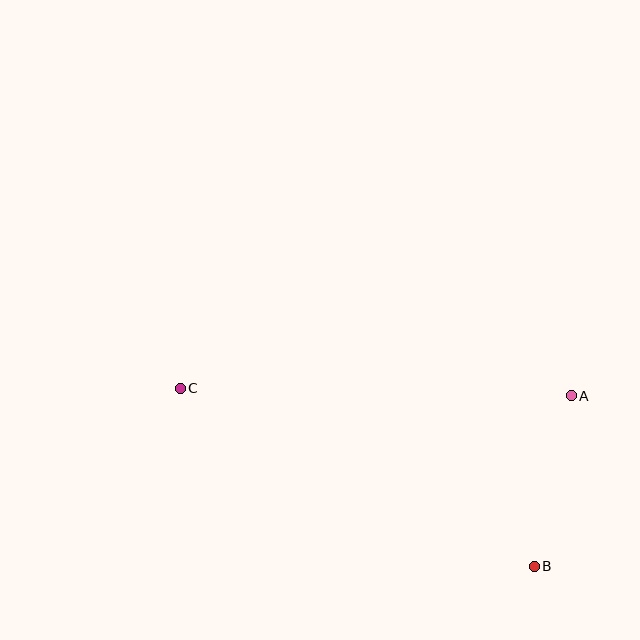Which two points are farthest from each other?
Points B and C are farthest from each other.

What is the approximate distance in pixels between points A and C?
The distance between A and C is approximately 392 pixels.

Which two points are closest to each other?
Points A and B are closest to each other.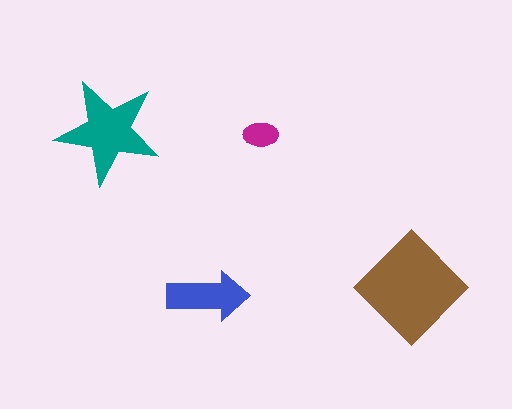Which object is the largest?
The brown diamond.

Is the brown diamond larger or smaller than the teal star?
Larger.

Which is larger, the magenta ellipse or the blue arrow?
The blue arrow.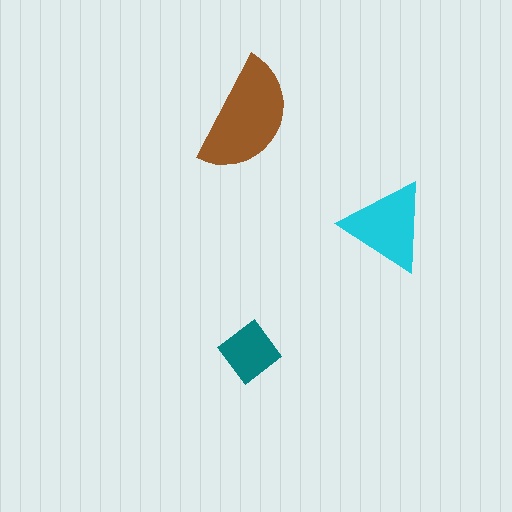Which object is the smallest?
The teal diamond.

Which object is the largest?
The brown semicircle.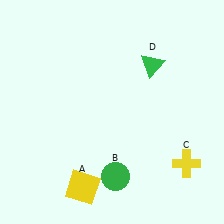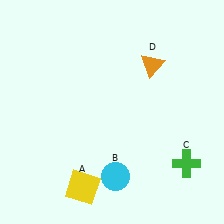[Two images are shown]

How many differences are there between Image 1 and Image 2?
There are 3 differences between the two images.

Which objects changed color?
B changed from green to cyan. C changed from yellow to green. D changed from green to orange.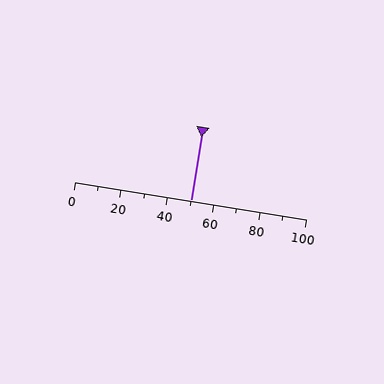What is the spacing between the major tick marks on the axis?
The major ticks are spaced 20 apart.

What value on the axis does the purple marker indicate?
The marker indicates approximately 50.